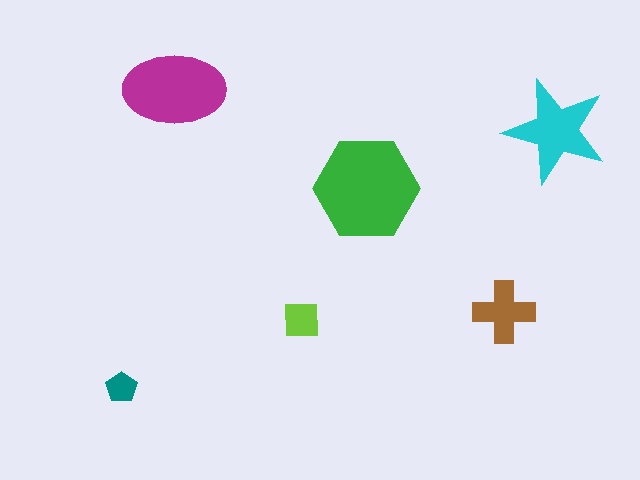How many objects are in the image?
There are 6 objects in the image.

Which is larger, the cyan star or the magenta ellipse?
The magenta ellipse.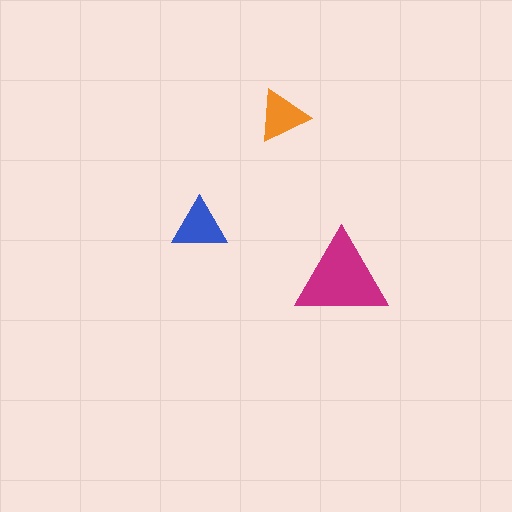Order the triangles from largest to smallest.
the magenta one, the blue one, the orange one.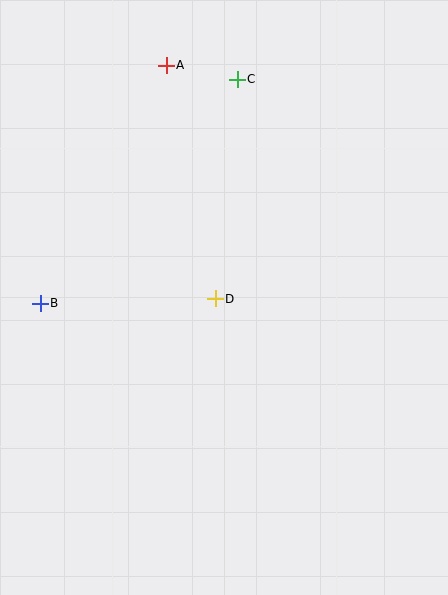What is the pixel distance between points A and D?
The distance between A and D is 239 pixels.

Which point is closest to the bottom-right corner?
Point D is closest to the bottom-right corner.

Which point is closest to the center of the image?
Point D at (215, 299) is closest to the center.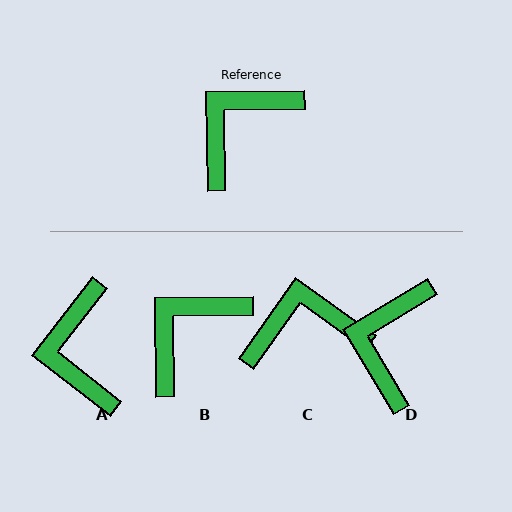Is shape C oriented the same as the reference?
No, it is off by about 36 degrees.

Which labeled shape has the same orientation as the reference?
B.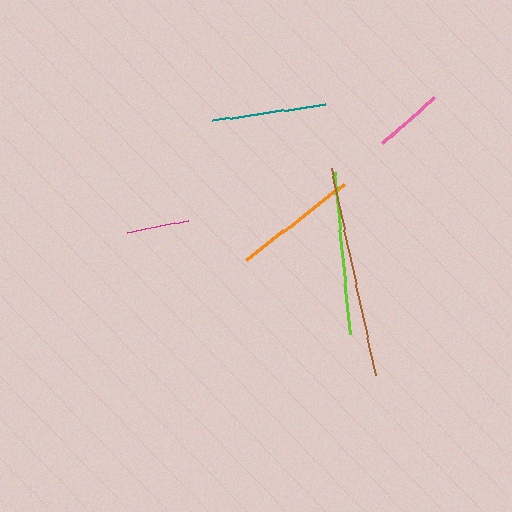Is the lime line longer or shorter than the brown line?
The brown line is longer than the lime line.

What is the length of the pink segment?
The pink segment is approximately 70 pixels long.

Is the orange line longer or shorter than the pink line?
The orange line is longer than the pink line.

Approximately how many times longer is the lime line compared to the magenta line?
The lime line is approximately 2.6 times the length of the magenta line.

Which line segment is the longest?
The brown line is the longest at approximately 212 pixels.